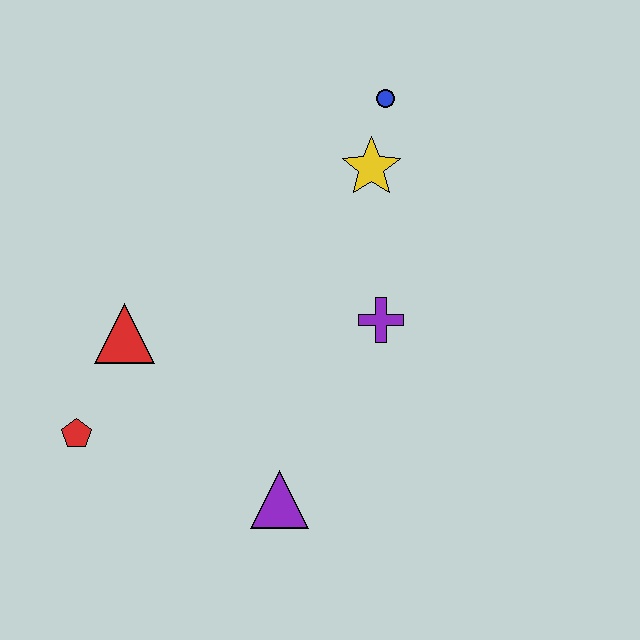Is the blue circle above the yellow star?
Yes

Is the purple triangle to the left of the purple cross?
Yes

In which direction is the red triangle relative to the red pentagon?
The red triangle is above the red pentagon.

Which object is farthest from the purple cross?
The red pentagon is farthest from the purple cross.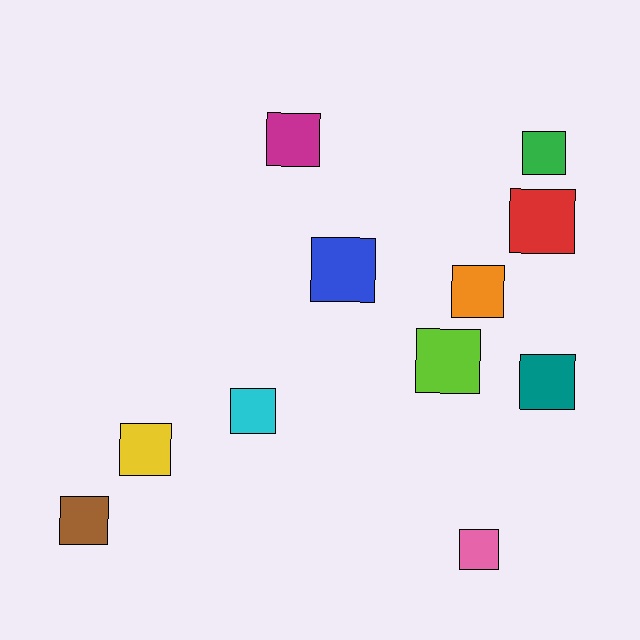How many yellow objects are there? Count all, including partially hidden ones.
There is 1 yellow object.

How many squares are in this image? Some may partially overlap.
There are 11 squares.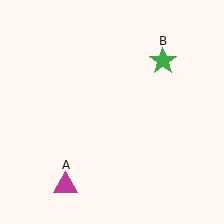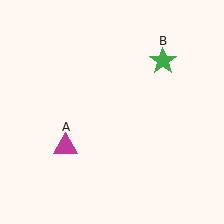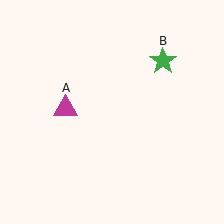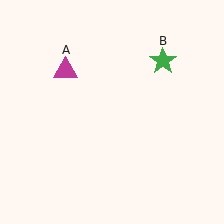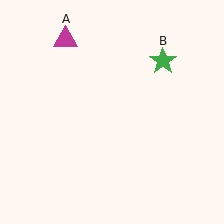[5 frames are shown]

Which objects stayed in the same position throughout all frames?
Green star (object B) remained stationary.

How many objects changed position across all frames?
1 object changed position: magenta triangle (object A).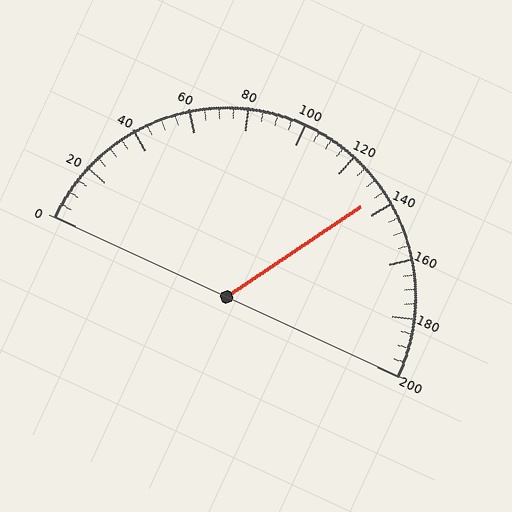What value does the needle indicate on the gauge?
The needle indicates approximately 135.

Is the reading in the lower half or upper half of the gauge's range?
The reading is in the upper half of the range (0 to 200).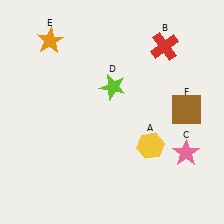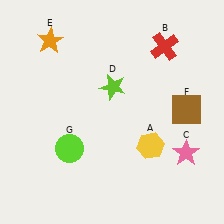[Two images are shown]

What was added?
A lime circle (G) was added in Image 2.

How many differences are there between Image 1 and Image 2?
There is 1 difference between the two images.